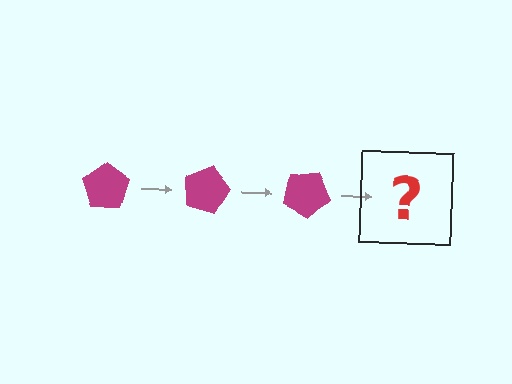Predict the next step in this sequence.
The next step is a magenta pentagon rotated 45 degrees.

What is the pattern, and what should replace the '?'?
The pattern is that the pentagon rotates 15 degrees each step. The '?' should be a magenta pentagon rotated 45 degrees.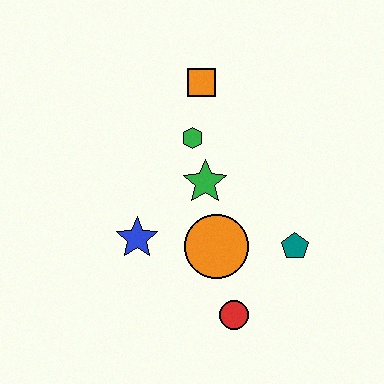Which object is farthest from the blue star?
The orange square is farthest from the blue star.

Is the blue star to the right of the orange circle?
No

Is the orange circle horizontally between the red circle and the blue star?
Yes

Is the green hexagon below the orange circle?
No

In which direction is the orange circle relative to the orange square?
The orange circle is below the orange square.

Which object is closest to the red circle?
The orange circle is closest to the red circle.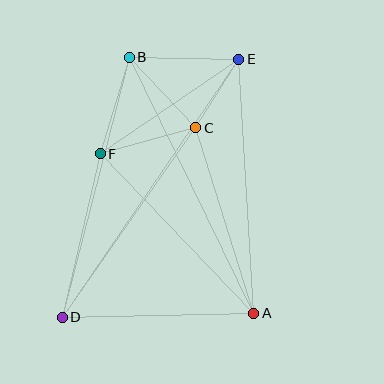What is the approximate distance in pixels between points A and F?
The distance between A and F is approximately 221 pixels.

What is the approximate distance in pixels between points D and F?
The distance between D and F is approximately 168 pixels.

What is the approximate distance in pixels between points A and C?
The distance between A and C is approximately 194 pixels.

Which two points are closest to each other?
Points C and E are closest to each other.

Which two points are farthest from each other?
Points D and E are farthest from each other.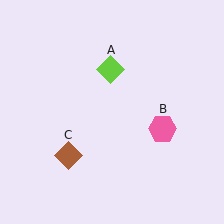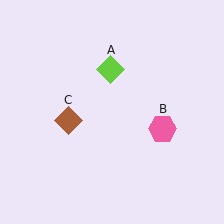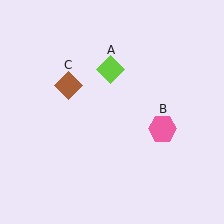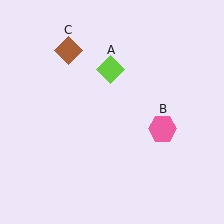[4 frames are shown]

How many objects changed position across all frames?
1 object changed position: brown diamond (object C).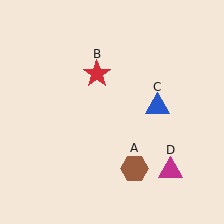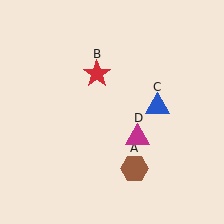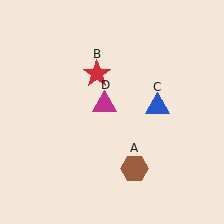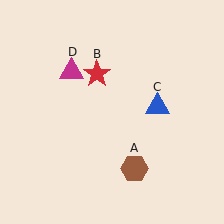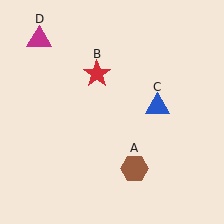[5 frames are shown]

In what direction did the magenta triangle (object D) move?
The magenta triangle (object D) moved up and to the left.